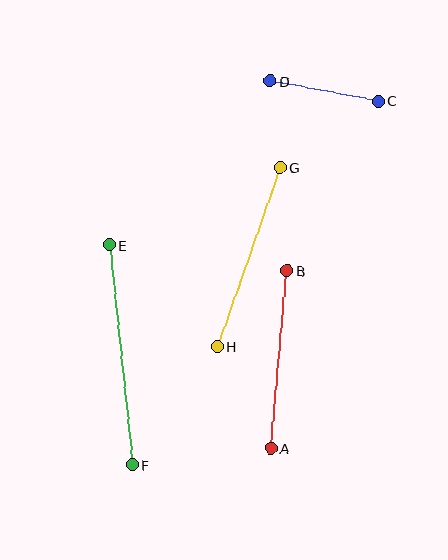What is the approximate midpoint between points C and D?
The midpoint is at approximately (324, 91) pixels.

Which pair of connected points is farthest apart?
Points E and F are farthest apart.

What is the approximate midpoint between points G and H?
The midpoint is at approximately (248, 257) pixels.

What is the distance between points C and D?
The distance is approximately 110 pixels.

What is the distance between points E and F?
The distance is approximately 221 pixels.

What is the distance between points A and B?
The distance is approximately 179 pixels.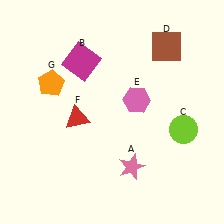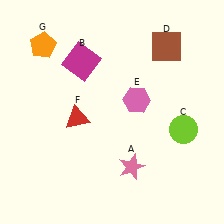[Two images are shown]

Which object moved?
The orange pentagon (G) moved up.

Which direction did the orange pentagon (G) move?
The orange pentagon (G) moved up.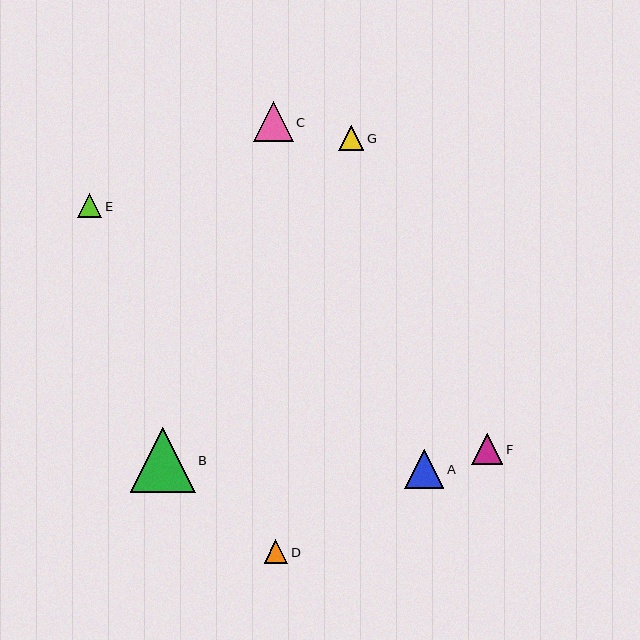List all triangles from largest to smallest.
From largest to smallest: B, C, A, F, G, E, D.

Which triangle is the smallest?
Triangle D is the smallest with a size of approximately 24 pixels.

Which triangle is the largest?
Triangle B is the largest with a size of approximately 65 pixels.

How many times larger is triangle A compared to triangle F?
Triangle A is approximately 1.3 times the size of triangle F.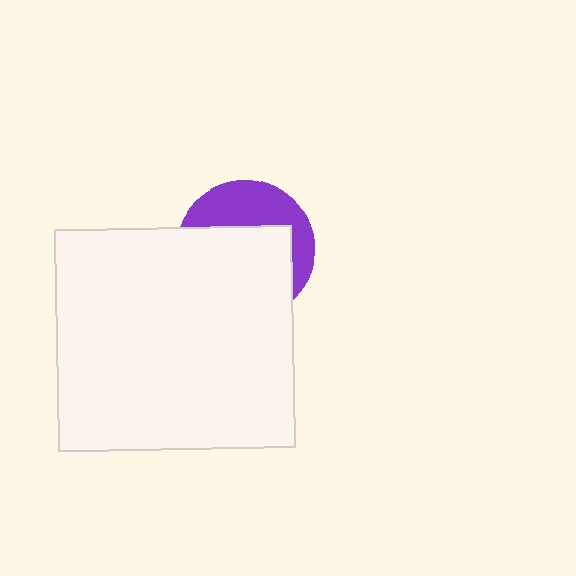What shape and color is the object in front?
The object in front is a white rectangle.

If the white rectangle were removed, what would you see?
You would see the complete purple circle.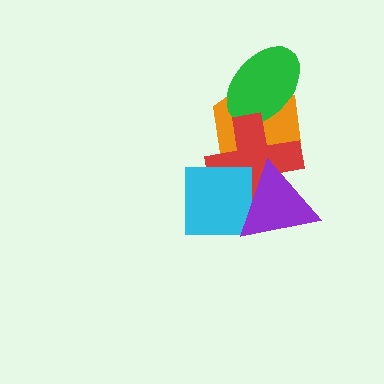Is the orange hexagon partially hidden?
Yes, it is partially covered by another shape.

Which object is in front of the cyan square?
The purple triangle is in front of the cyan square.